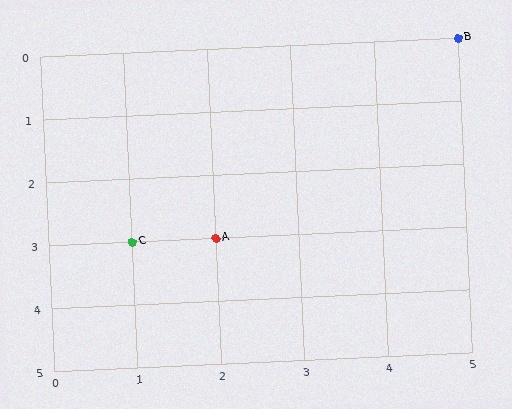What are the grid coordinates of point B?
Point B is at grid coordinates (5, 0).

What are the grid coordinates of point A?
Point A is at grid coordinates (2, 3).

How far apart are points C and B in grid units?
Points C and B are 4 columns and 3 rows apart (about 5.0 grid units diagonally).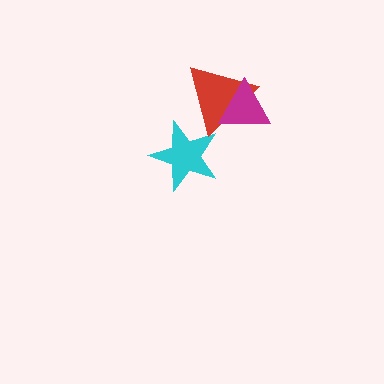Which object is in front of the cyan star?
The red triangle is in front of the cyan star.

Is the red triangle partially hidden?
Yes, it is partially covered by another shape.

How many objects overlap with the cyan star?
1 object overlaps with the cyan star.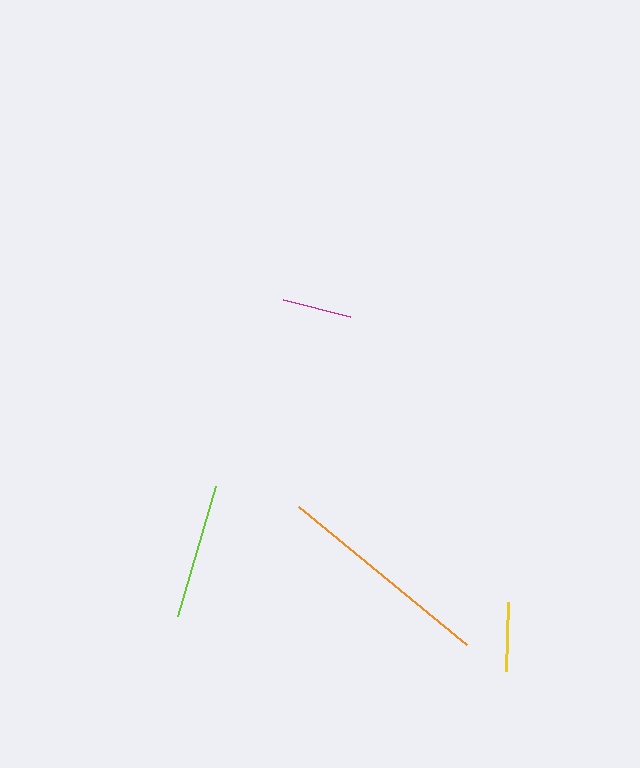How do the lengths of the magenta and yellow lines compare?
The magenta and yellow lines are approximately the same length.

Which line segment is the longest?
The orange line is the longest at approximately 218 pixels.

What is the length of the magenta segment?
The magenta segment is approximately 69 pixels long.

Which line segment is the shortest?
The yellow line is the shortest at approximately 69 pixels.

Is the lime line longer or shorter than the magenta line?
The lime line is longer than the magenta line.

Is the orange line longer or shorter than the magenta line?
The orange line is longer than the magenta line.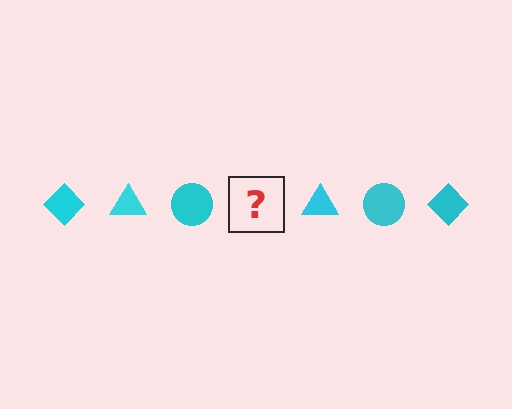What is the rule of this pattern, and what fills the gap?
The rule is that the pattern cycles through diamond, triangle, circle shapes in cyan. The gap should be filled with a cyan diamond.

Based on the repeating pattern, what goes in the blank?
The blank should be a cyan diamond.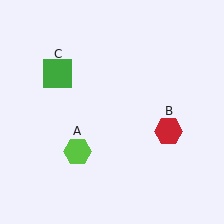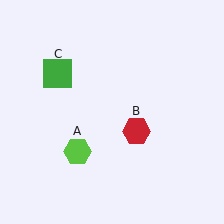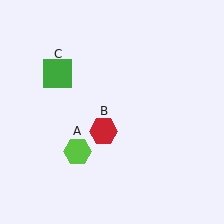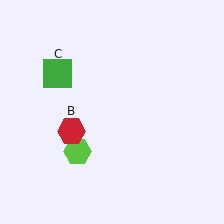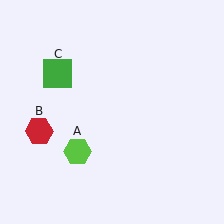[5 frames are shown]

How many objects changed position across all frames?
1 object changed position: red hexagon (object B).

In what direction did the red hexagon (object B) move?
The red hexagon (object B) moved left.